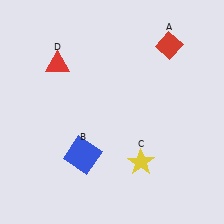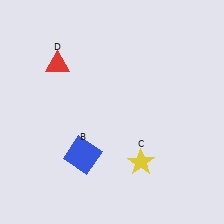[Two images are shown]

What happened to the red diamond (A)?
The red diamond (A) was removed in Image 2. It was in the top-right area of Image 1.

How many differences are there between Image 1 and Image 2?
There is 1 difference between the two images.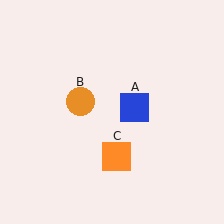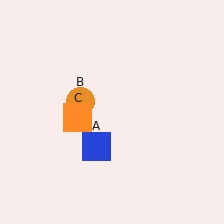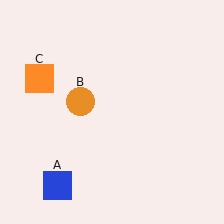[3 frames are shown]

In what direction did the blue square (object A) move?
The blue square (object A) moved down and to the left.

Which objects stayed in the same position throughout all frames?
Orange circle (object B) remained stationary.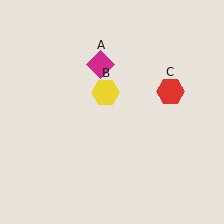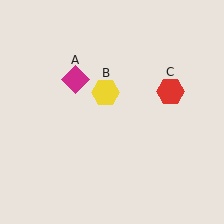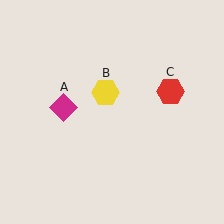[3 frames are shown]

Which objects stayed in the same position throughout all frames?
Yellow hexagon (object B) and red hexagon (object C) remained stationary.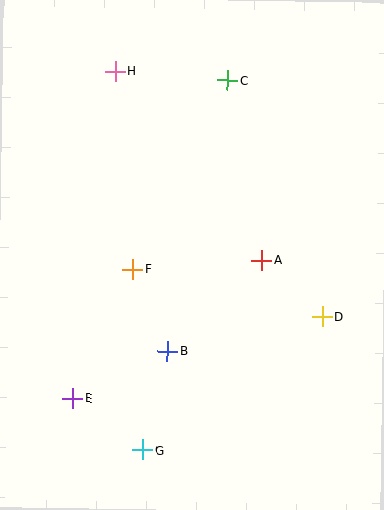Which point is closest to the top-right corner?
Point C is closest to the top-right corner.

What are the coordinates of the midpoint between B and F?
The midpoint between B and F is at (150, 310).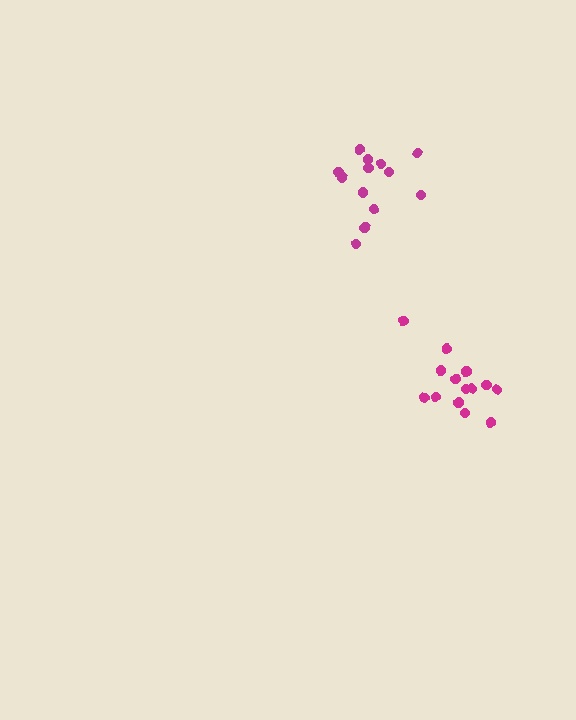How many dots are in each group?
Group 1: 15 dots, Group 2: 13 dots (28 total).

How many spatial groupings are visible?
There are 2 spatial groupings.